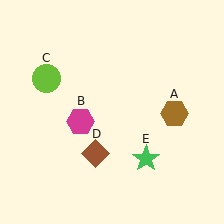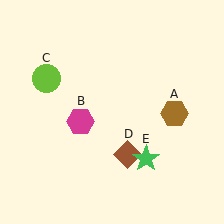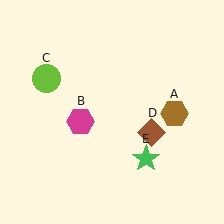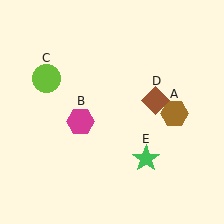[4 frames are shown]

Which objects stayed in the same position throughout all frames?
Brown hexagon (object A) and magenta hexagon (object B) and lime circle (object C) and green star (object E) remained stationary.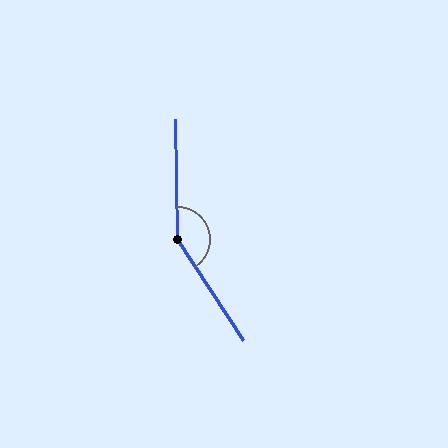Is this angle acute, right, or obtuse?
It is obtuse.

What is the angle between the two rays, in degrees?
Approximately 148 degrees.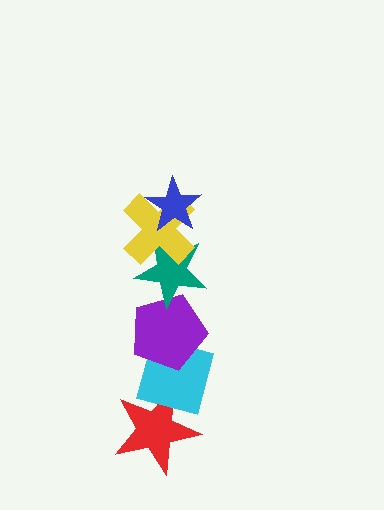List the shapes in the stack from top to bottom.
From top to bottom: the blue star, the yellow cross, the teal star, the purple pentagon, the cyan square, the red star.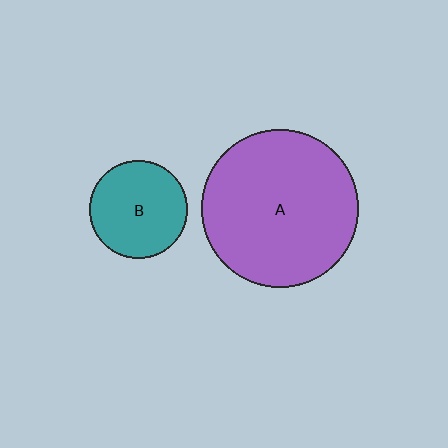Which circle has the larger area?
Circle A (purple).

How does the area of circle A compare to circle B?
Approximately 2.6 times.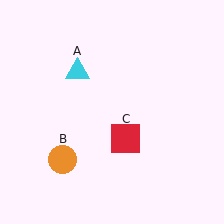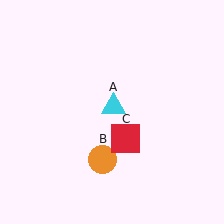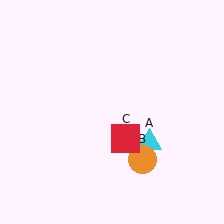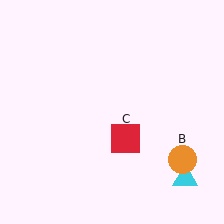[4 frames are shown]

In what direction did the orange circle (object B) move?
The orange circle (object B) moved right.